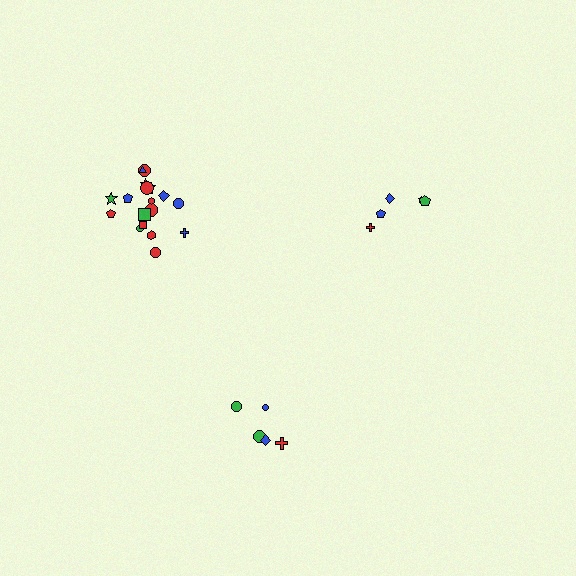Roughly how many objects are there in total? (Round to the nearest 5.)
Roughly 30 objects in total.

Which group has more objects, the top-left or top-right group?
The top-left group.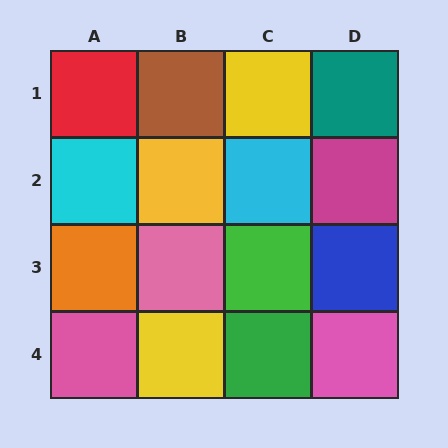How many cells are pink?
3 cells are pink.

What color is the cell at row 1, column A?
Red.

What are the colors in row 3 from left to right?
Orange, pink, green, blue.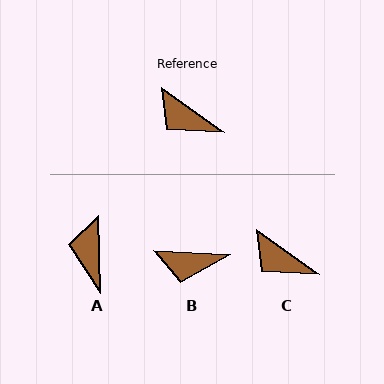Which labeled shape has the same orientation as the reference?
C.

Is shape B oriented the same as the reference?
No, it is off by about 32 degrees.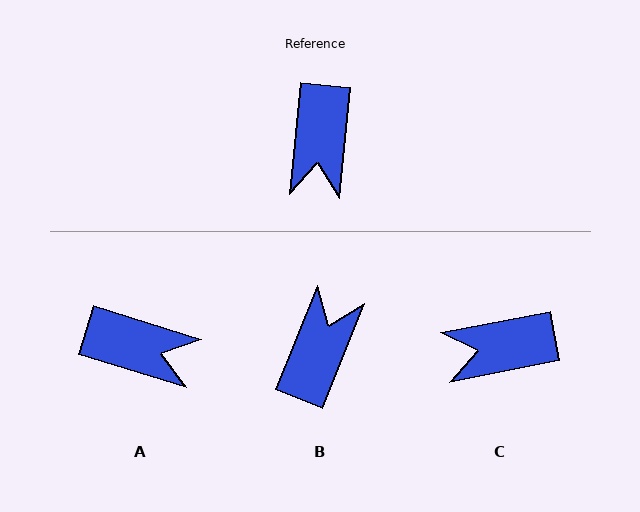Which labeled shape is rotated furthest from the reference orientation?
B, about 164 degrees away.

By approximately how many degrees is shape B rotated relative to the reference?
Approximately 164 degrees counter-clockwise.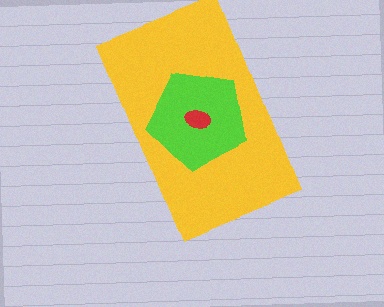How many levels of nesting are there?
3.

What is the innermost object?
The red ellipse.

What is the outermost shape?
The yellow rectangle.